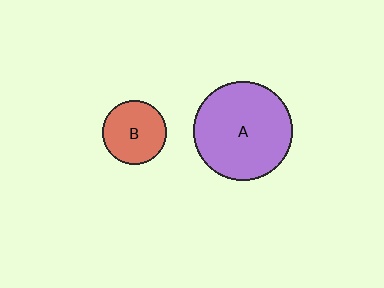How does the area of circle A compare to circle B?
Approximately 2.4 times.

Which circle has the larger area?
Circle A (purple).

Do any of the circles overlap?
No, none of the circles overlap.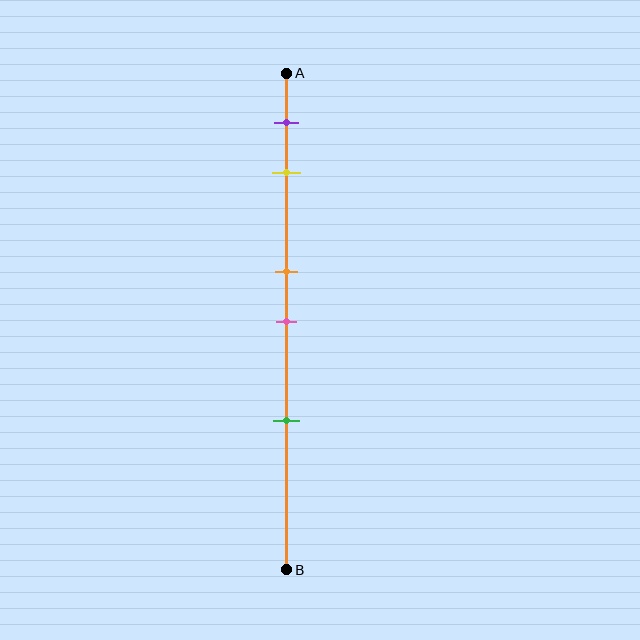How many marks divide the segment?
There are 5 marks dividing the segment.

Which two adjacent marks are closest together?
The orange and pink marks are the closest adjacent pair.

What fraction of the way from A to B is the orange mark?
The orange mark is approximately 40% (0.4) of the way from A to B.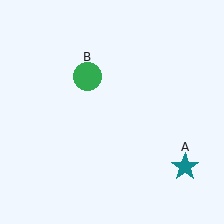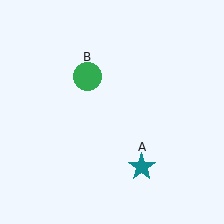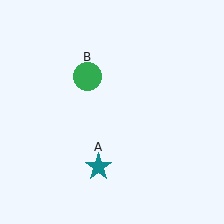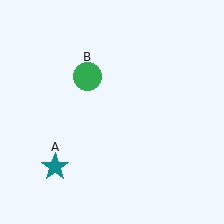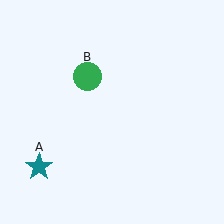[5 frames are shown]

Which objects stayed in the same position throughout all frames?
Green circle (object B) remained stationary.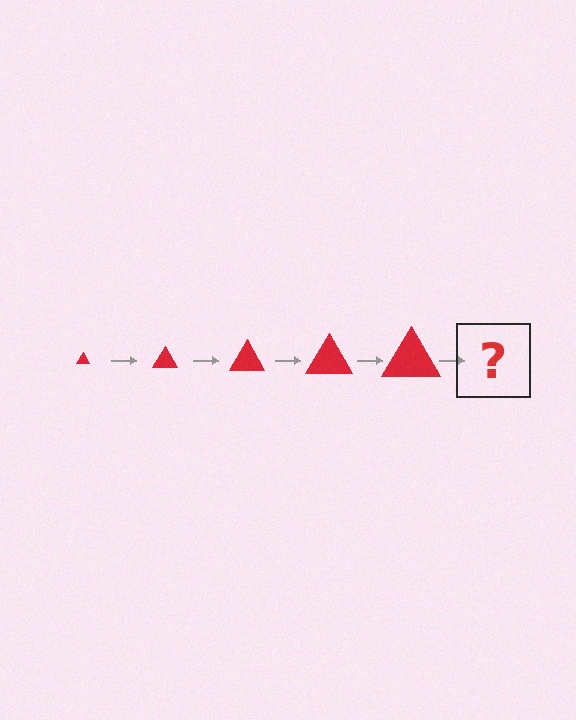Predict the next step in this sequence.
The next step is a red triangle, larger than the previous one.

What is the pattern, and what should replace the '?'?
The pattern is that the triangle gets progressively larger each step. The '?' should be a red triangle, larger than the previous one.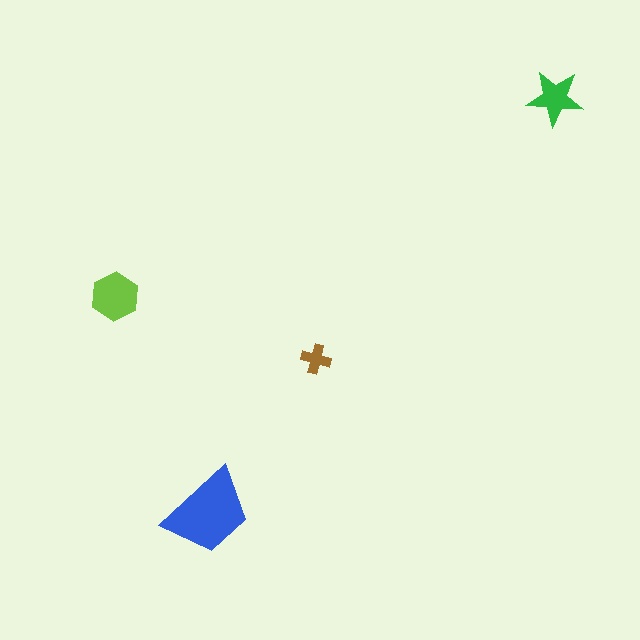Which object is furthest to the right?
The green star is rightmost.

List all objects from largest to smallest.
The blue trapezoid, the lime hexagon, the green star, the brown cross.